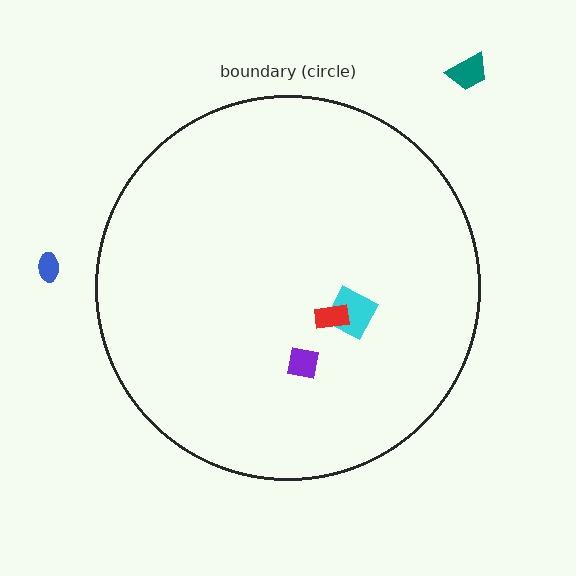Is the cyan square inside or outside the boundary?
Inside.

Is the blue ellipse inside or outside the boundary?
Outside.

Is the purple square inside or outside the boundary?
Inside.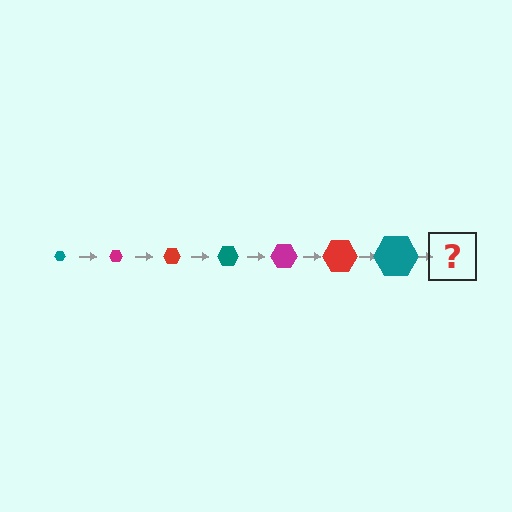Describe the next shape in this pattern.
It should be a magenta hexagon, larger than the previous one.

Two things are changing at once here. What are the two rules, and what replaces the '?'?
The two rules are that the hexagon grows larger each step and the color cycles through teal, magenta, and red. The '?' should be a magenta hexagon, larger than the previous one.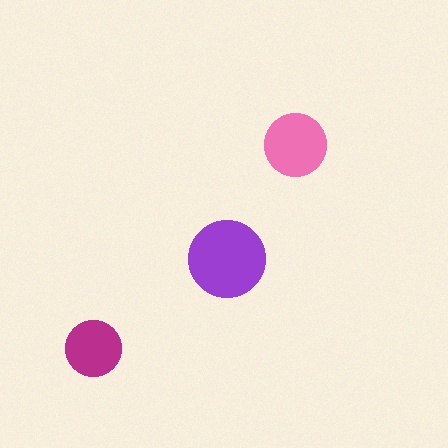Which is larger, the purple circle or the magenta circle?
The purple one.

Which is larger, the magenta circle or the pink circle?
The pink one.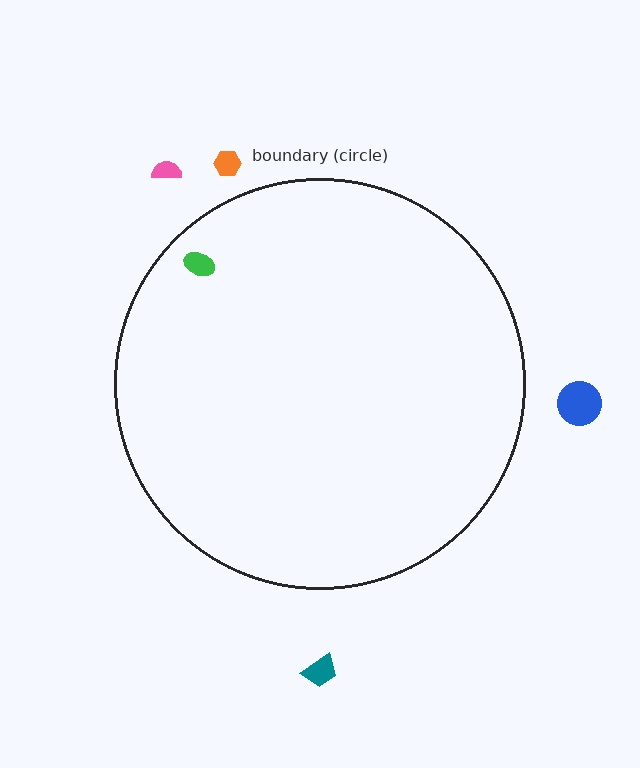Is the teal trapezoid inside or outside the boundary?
Outside.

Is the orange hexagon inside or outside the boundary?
Outside.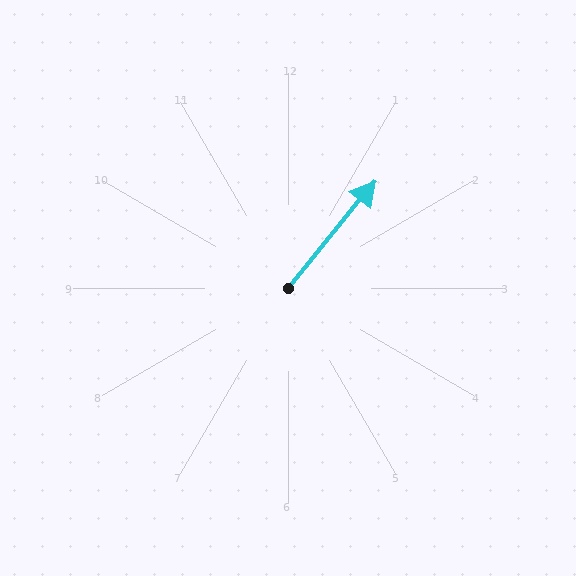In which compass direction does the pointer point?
Northeast.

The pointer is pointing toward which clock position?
Roughly 1 o'clock.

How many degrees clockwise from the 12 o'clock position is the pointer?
Approximately 39 degrees.